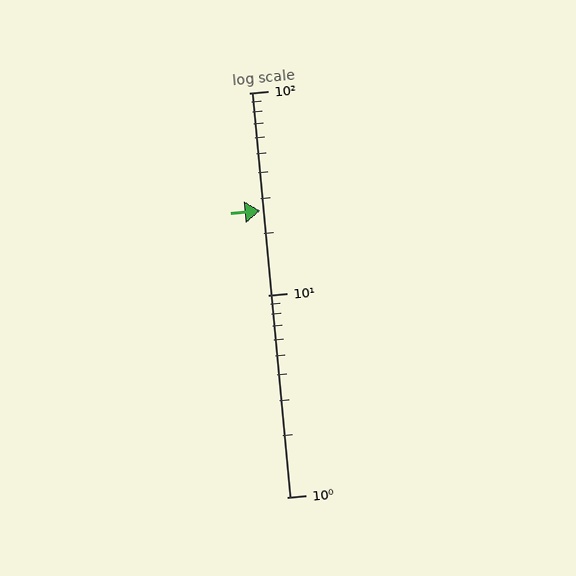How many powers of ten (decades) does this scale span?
The scale spans 2 decades, from 1 to 100.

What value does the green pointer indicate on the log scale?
The pointer indicates approximately 26.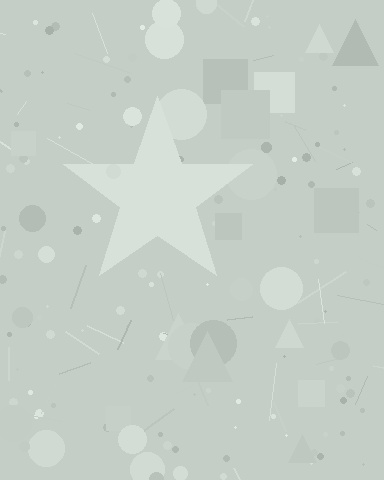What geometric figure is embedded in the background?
A star is embedded in the background.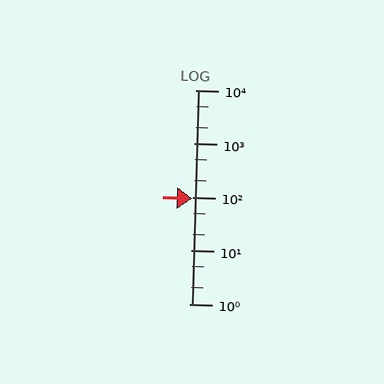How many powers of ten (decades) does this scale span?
The scale spans 4 decades, from 1 to 10000.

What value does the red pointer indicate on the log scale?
The pointer indicates approximately 92.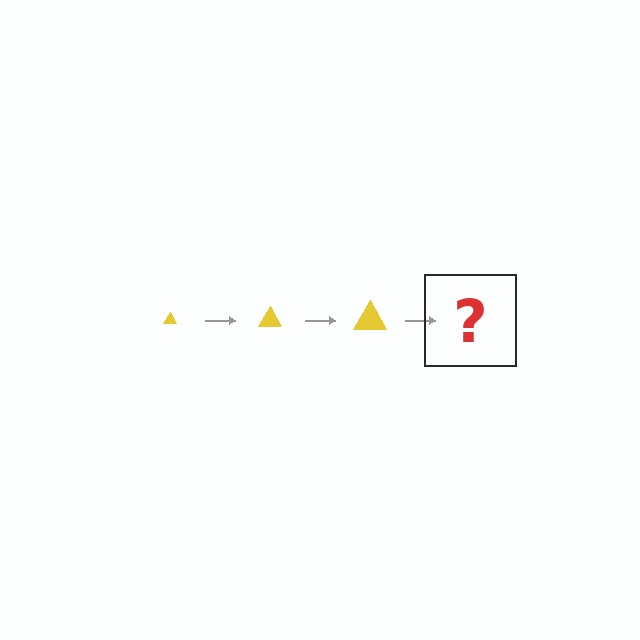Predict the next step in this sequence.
The next step is a yellow triangle, larger than the previous one.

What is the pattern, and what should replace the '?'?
The pattern is that the triangle gets progressively larger each step. The '?' should be a yellow triangle, larger than the previous one.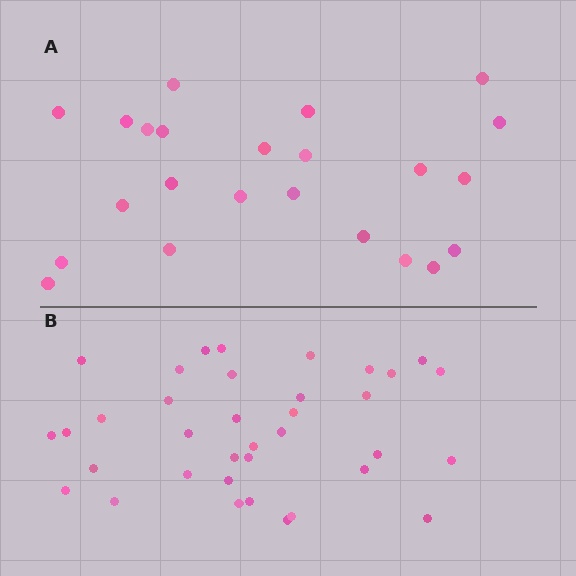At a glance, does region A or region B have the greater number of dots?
Region B (the bottom region) has more dots.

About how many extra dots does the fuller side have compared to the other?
Region B has approximately 15 more dots than region A.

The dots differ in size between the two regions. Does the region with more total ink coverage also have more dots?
No. Region A has more total ink coverage because its dots are larger, but region B actually contains more individual dots. Total area can be misleading — the number of items is what matters here.